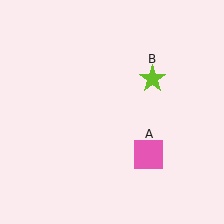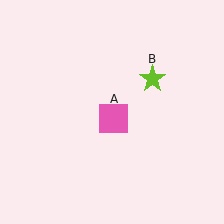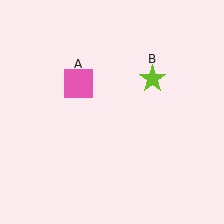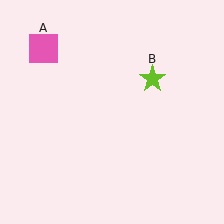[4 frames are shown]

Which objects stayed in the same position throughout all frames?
Lime star (object B) remained stationary.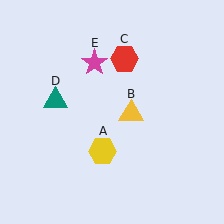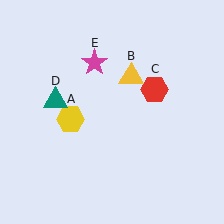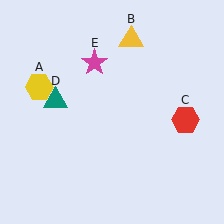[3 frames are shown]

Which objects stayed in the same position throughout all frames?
Teal triangle (object D) and magenta star (object E) remained stationary.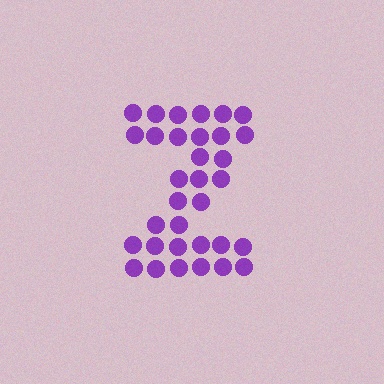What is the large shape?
The large shape is the letter Z.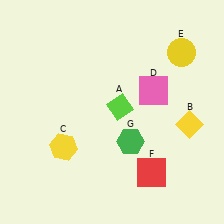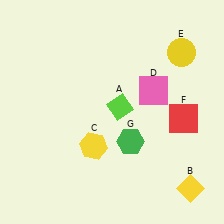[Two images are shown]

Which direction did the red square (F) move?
The red square (F) moved up.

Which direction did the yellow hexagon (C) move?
The yellow hexagon (C) moved right.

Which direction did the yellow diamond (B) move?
The yellow diamond (B) moved down.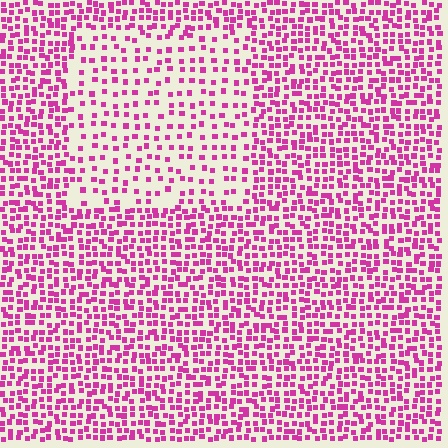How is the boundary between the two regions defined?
The boundary is defined by a change in element density (approximately 2.1x ratio). All elements are the same color, size, and shape.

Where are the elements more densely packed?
The elements are more densely packed outside the rectangle boundary.